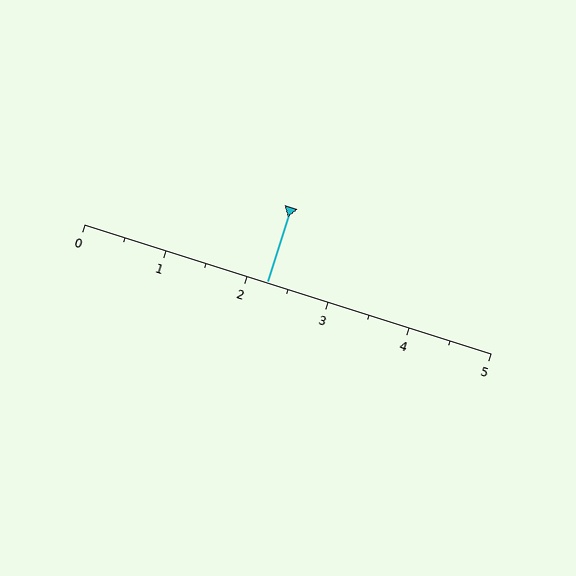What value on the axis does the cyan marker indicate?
The marker indicates approximately 2.2.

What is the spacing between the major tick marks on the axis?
The major ticks are spaced 1 apart.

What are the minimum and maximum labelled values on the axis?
The axis runs from 0 to 5.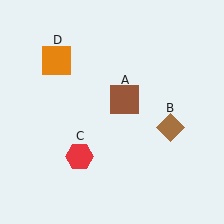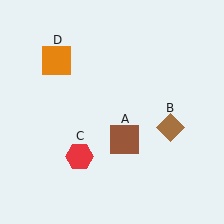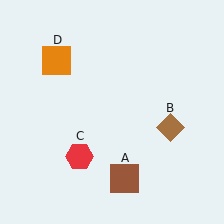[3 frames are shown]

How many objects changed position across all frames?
1 object changed position: brown square (object A).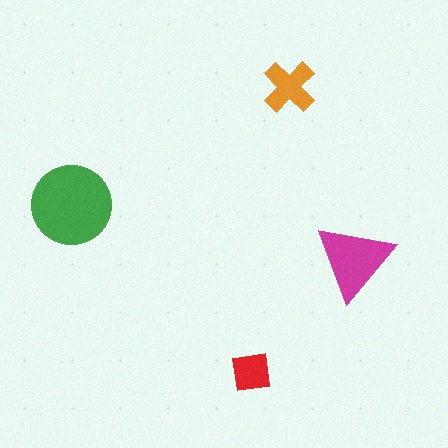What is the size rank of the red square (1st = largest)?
4th.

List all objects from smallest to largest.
The red square, the orange cross, the magenta triangle, the green circle.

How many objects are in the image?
There are 4 objects in the image.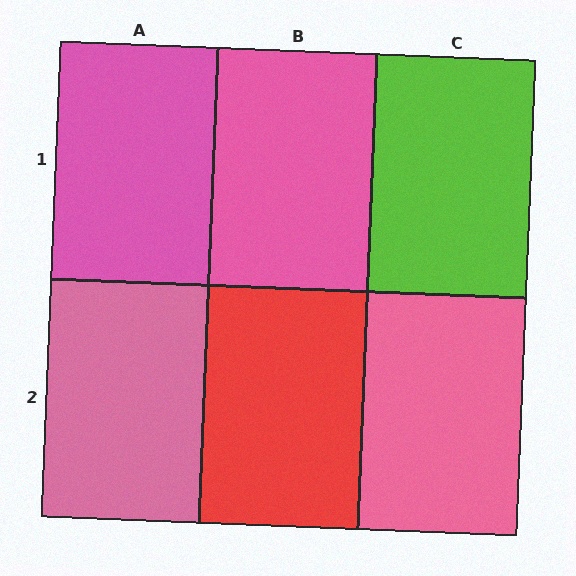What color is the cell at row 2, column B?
Red.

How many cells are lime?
1 cell is lime.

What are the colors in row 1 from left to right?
Pink, pink, lime.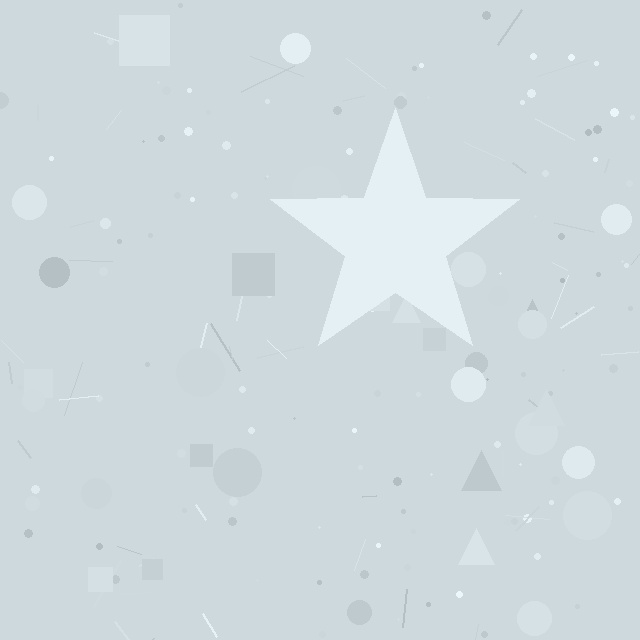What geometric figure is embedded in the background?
A star is embedded in the background.